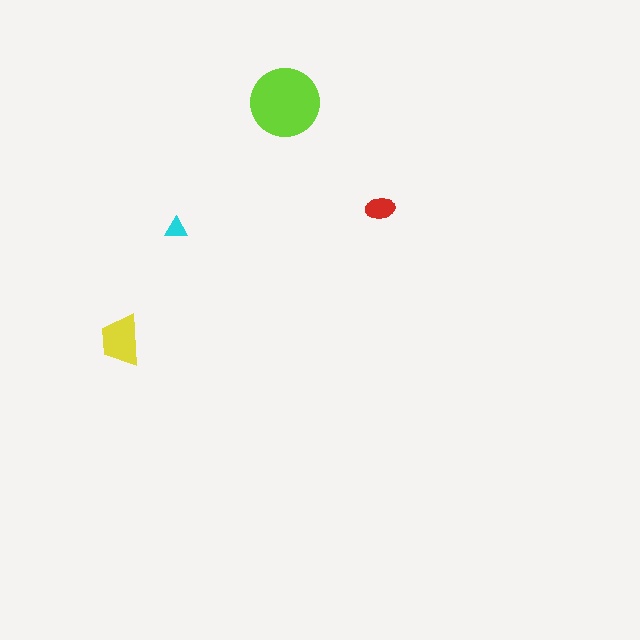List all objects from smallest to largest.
The cyan triangle, the red ellipse, the yellow trapezoid, the lime circle.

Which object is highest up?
The lime circle is topmost.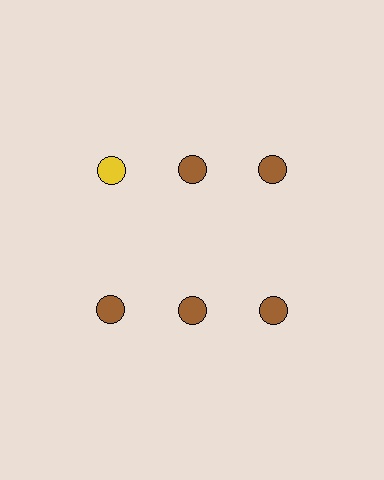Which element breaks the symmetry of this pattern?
The yellow circle in the top row, leftmost column breaks the symmetry. All other shapes are brown circles.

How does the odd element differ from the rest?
It has a different color: yellow instead of brown.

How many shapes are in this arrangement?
There are 6 shapes arranged in a grid pattern.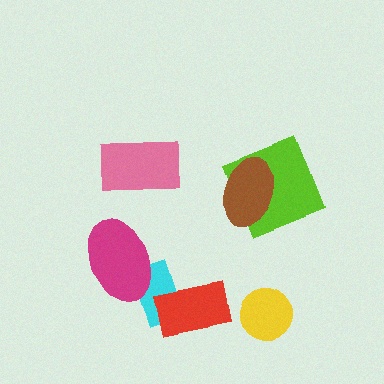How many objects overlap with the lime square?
1 object overlaps with the lime square.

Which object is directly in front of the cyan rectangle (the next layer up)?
The red rectangle is directly in front of the cyan rectangle.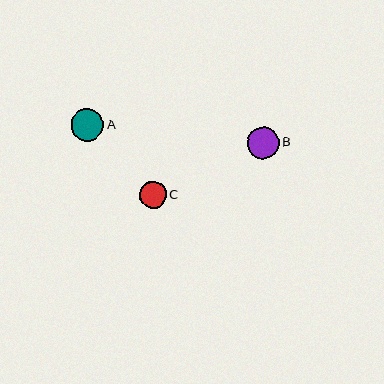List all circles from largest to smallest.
From largest to smallest: A, B, C.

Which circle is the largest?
Circle A is the largest with a size of approximately 33 pixels.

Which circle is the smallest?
Circle C is the smallest with a size of approximately 27 pixels.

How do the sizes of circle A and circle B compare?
Circle A and circle B are approximately the same size.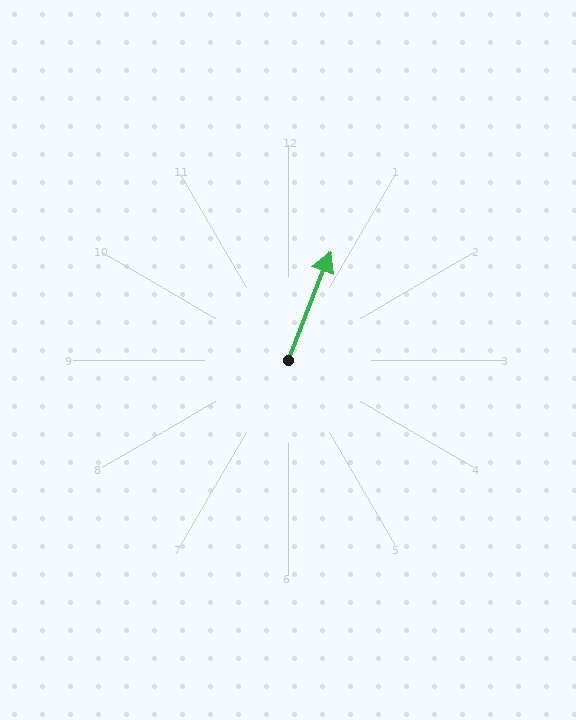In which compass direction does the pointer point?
North.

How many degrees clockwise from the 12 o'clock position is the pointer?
Approximately 21 degrees.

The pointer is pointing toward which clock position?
Roughly 1 o'clock.